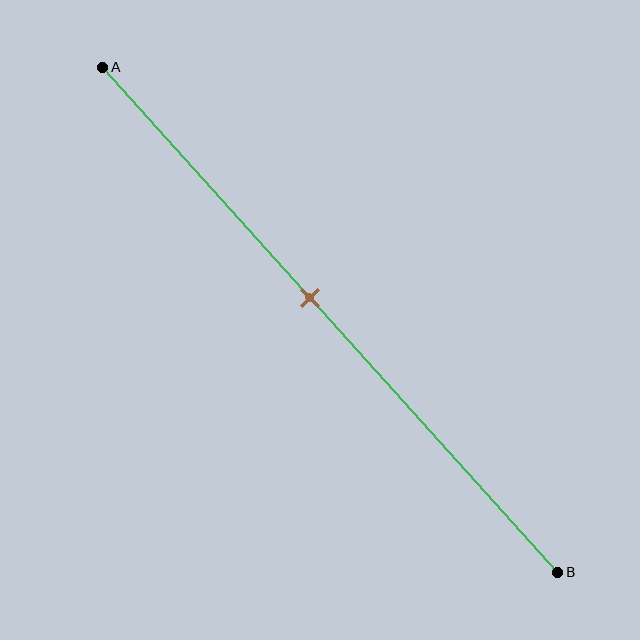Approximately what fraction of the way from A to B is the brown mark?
The brown mark is approximately 45% of the way from A to B.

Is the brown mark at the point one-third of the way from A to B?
No, the mark is at about 45% from A, not at the 33% one-third point.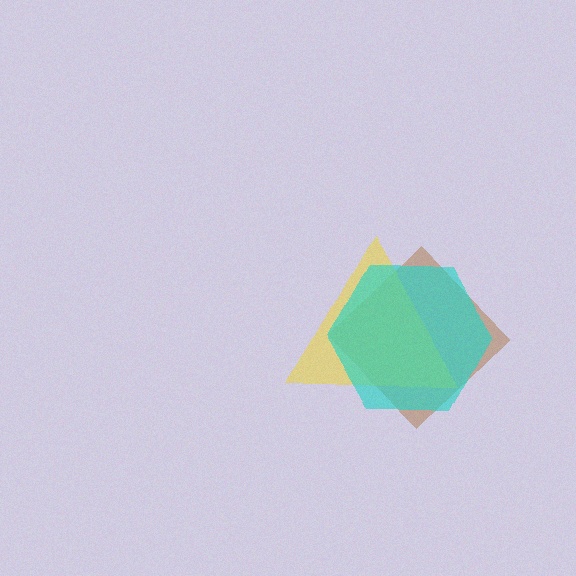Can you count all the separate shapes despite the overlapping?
Yes, there are 3 separate shapes.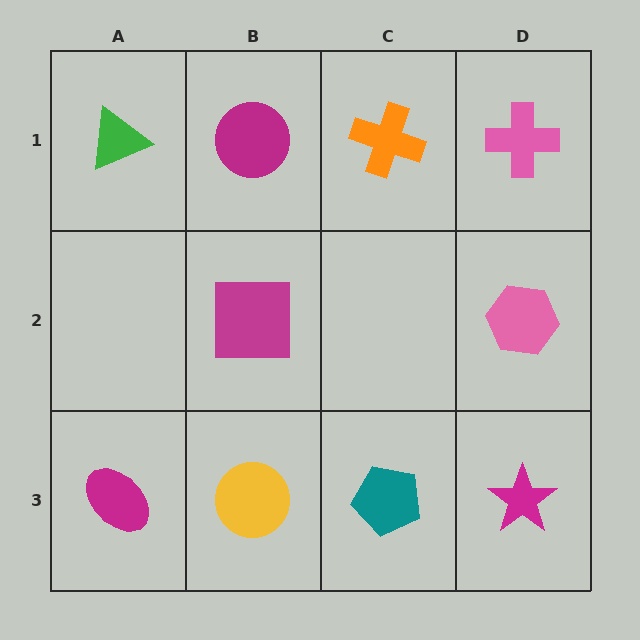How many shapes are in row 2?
2 shapes.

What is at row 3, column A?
A magenta ellipse.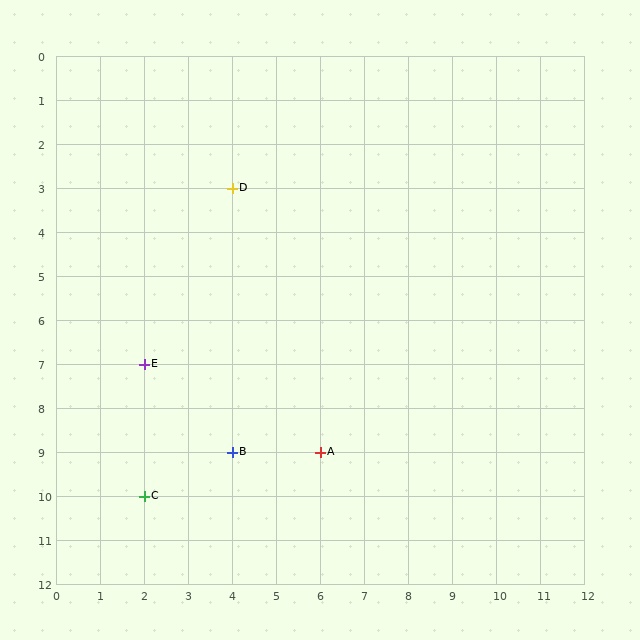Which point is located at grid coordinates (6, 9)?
Point A is at (6, 9).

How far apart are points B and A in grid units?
Points B and A are 2 columns apart.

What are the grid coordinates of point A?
Point A is at grid coordinates (6, 9).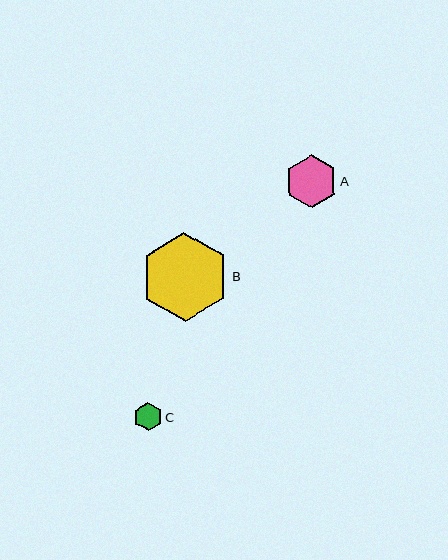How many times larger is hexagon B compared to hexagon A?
Hexagon B is approximately 1.7 times the size of hexagon A.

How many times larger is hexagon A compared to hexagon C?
Hexagon A is approximately 1.9 times the size of hexagon C.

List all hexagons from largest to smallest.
From largest to smallest: B, A, C.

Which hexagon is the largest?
Hexagon B is the largest with a size of approximately 89 pixels.